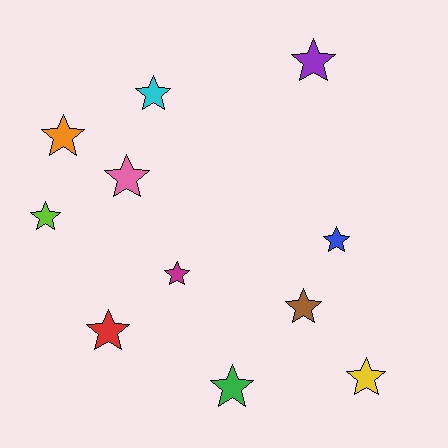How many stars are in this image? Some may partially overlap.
There are 11 stars.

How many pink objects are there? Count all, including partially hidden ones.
There is 1 pink object.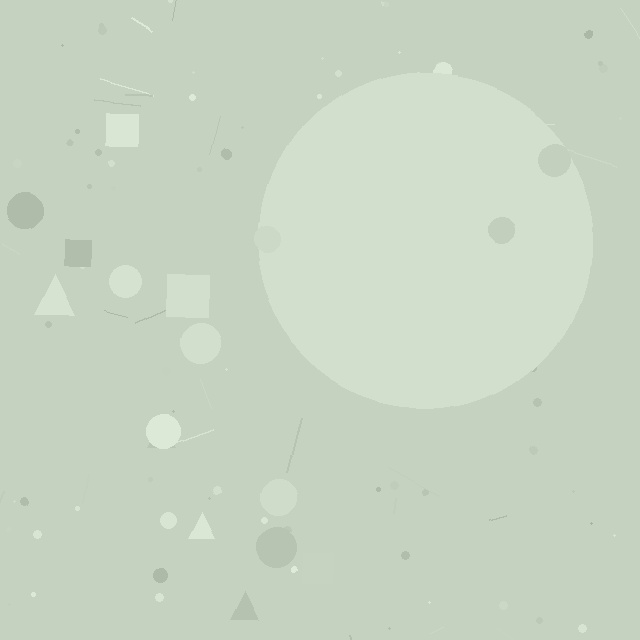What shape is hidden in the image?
A circle is hidden in the image.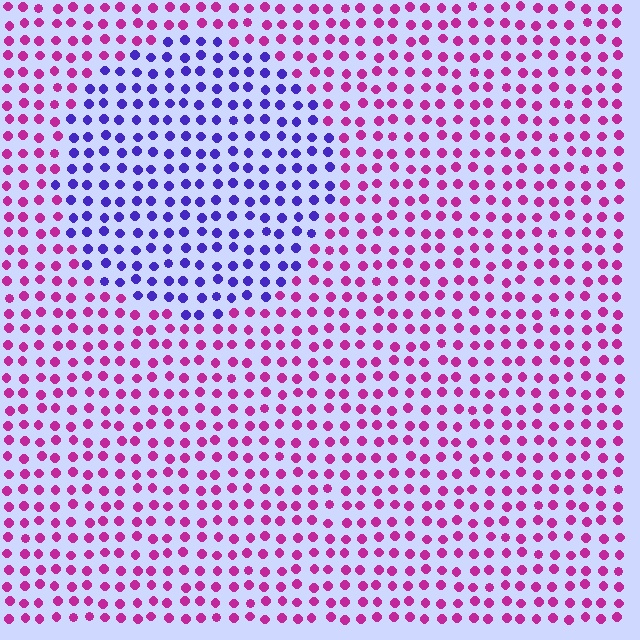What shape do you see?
I see a circle.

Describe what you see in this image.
The image is filled with small magenta elements in a uniform arrangement. A circle-shaped region is visible where the elements are tinted to a slightly different hue, forming a subtle color boundary.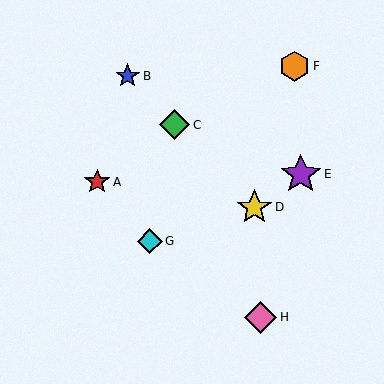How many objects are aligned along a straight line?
3 objects (B, C, D) are aligned along a straight line.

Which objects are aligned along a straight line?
Objects B, C, D are aligned along a straight line.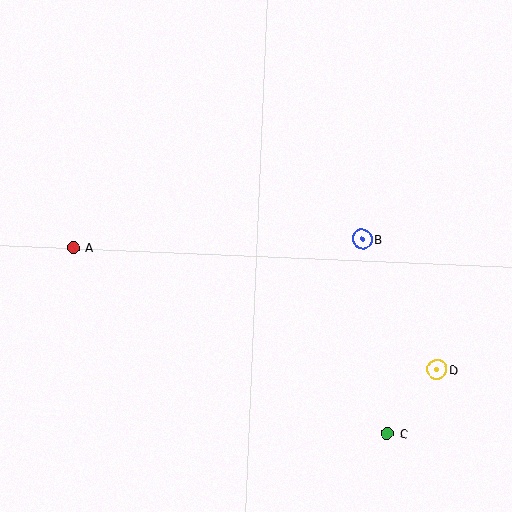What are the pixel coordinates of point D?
Point D is at (437, 370).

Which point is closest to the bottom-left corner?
Point A is closest to the bottom-left corner.